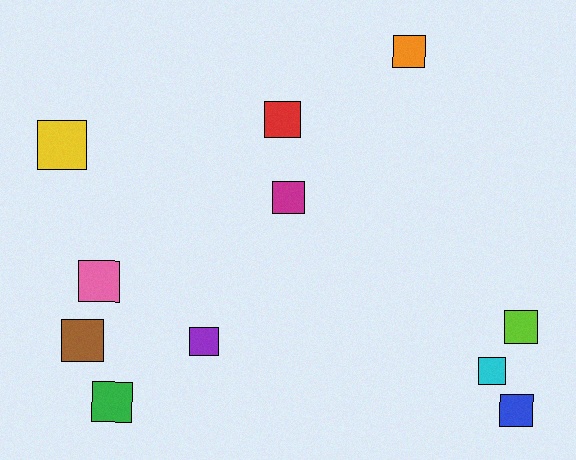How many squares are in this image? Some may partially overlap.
There are 11 squares.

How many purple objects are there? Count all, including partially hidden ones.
There is 1 purple object.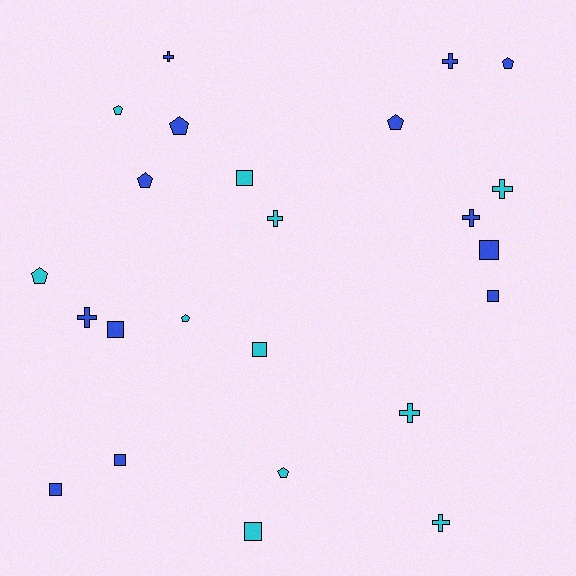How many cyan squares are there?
There are 3 cyan squares.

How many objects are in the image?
There are 24 objects.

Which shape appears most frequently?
Square, with 8 objects.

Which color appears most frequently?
Blue, with 13 objects.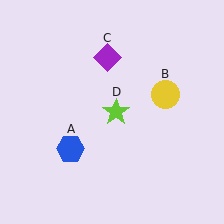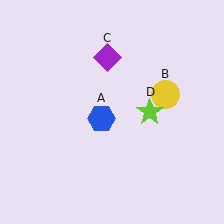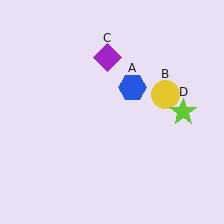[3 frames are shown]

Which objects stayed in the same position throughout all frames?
Yellow circle (object B) and purple diamond (object C) remained stationary.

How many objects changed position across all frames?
2 objects changed position: blue hexagon (object A), lime star (object D).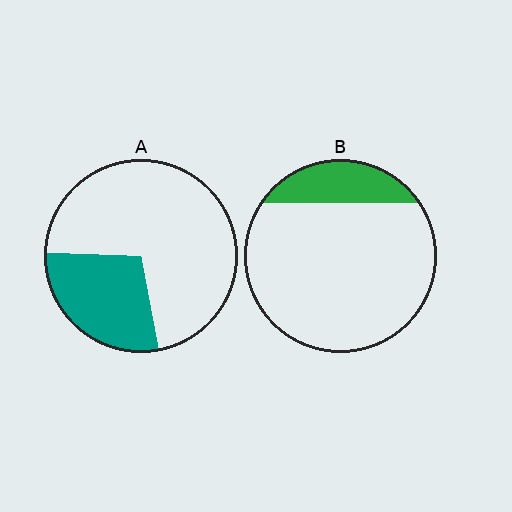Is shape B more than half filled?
No.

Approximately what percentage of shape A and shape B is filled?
A is approximately 30% and B is approximately 15%.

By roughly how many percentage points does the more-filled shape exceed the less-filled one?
By roughly 10 percentage points (A over B).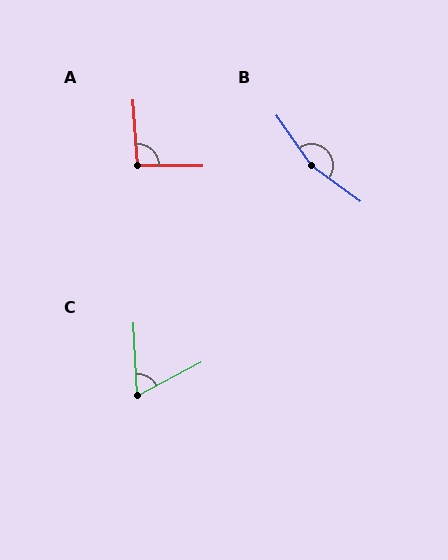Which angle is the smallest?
C, at approximately 65 degrees.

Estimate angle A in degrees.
Approximately 94 degrees.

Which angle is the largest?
B, at approximately 161 degrees.